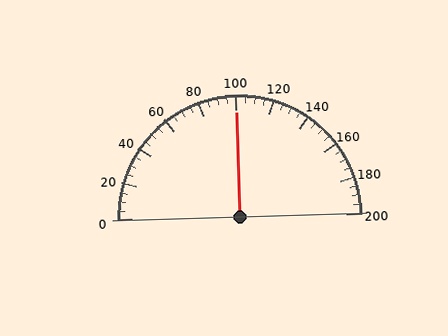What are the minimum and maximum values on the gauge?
The gauge ranges from 0 to 200.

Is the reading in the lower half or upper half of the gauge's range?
The reading is in the upper half of the range (0 to 200).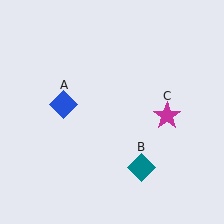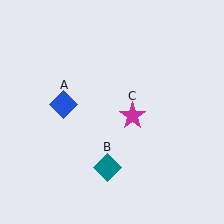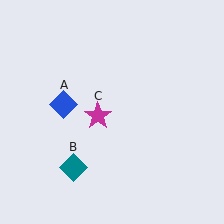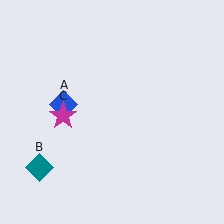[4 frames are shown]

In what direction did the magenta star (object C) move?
The magenta star (object C) moved left.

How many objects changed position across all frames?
2 objects changed position: teal diamond (object B), magenta star (object C).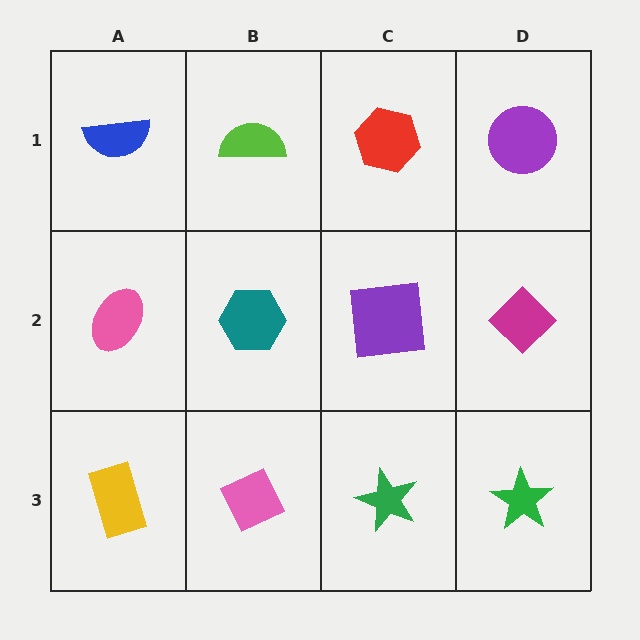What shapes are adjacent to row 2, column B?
A lime semicircle (row 1, column B), a pink diamond (row 3, column B), a pink ellipse (row 2, column A), a purple square (row 2, column C).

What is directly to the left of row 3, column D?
A green star.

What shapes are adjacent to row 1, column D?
A magenta diamond (row 2, column D), a red hexagon (row 1, column C).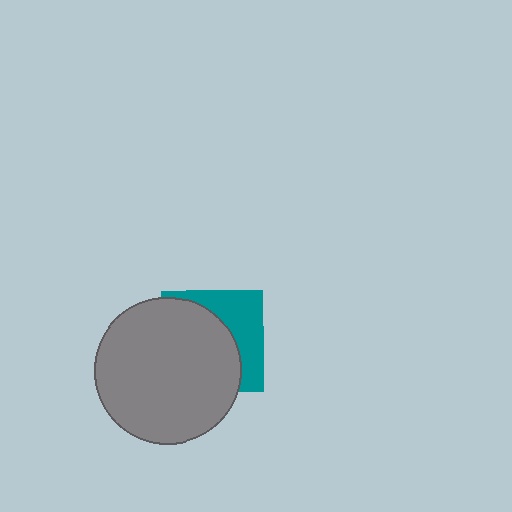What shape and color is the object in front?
The object in front is a gray circle.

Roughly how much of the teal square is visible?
A small part of it is visible (roughly 38%).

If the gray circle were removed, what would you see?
You would see the complete teal square.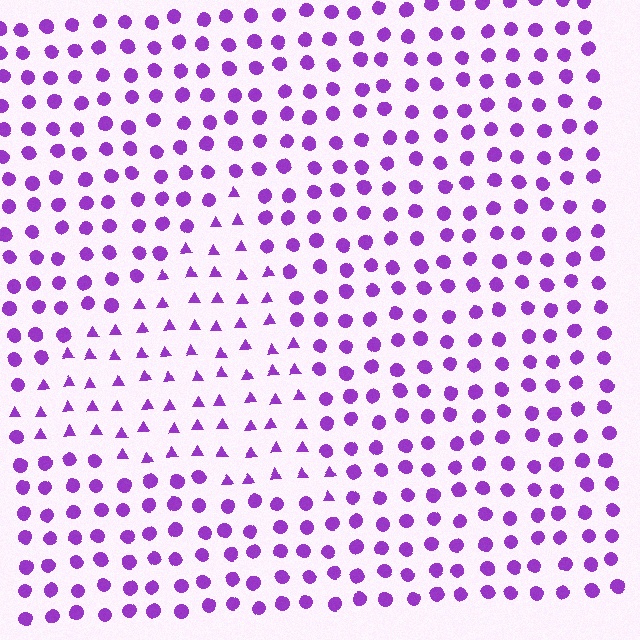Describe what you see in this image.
The image is filled with small purple elements arranged in a uniform grid. A triangle-shaped region contains triangles, while the surrounding area contains circles. The boundary is defined purely by the change in element shape.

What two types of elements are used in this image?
The image uses triangles inside the triangle region and circles outside it.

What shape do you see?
I see a triangle.